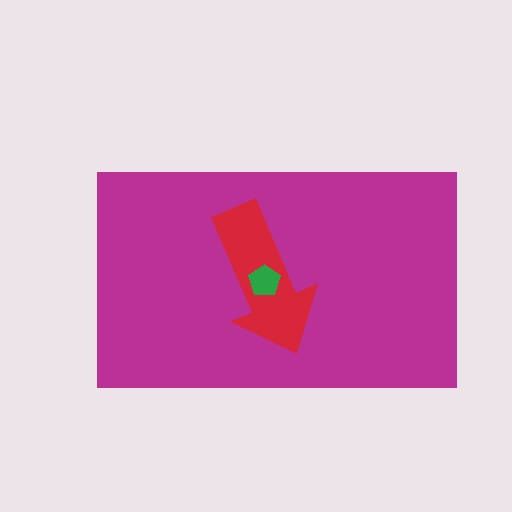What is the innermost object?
The green pentagon.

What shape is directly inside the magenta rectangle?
The red arrow.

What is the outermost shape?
The magenta rectangle.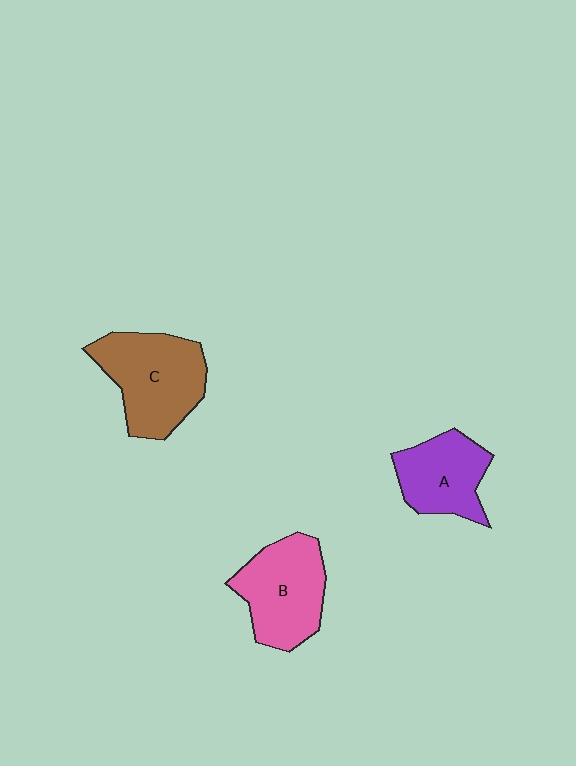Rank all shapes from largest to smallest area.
From largest to smallest: C (brown), B (pink), A (purple).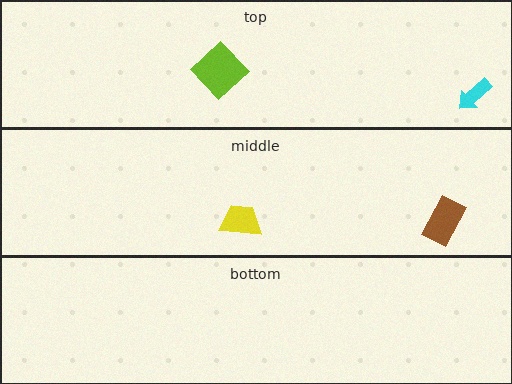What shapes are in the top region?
The lime diamond, the cyan arrow.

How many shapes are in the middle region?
2.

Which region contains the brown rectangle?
The middle region.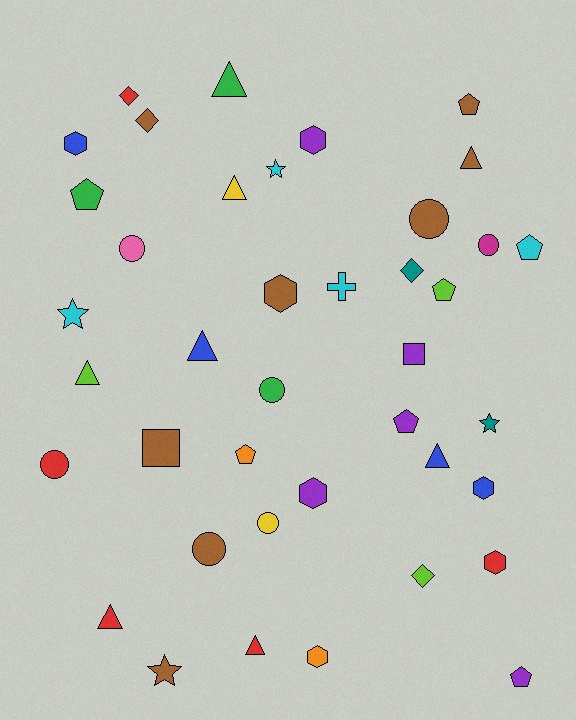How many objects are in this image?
There are 40 objects.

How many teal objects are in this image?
There are 2 teal objects.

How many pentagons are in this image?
There are 7 pentagons.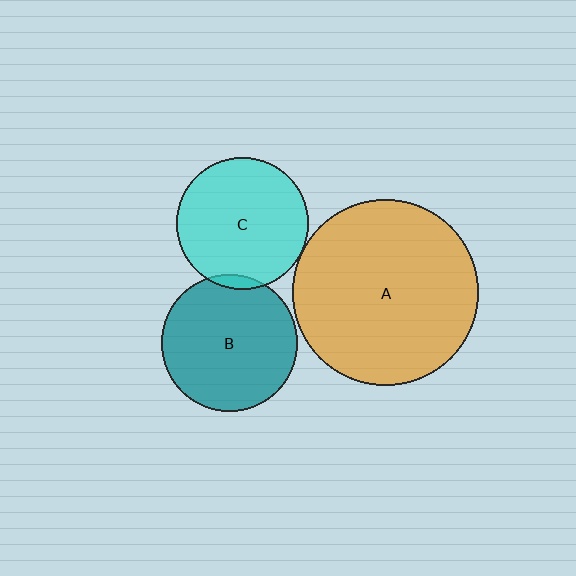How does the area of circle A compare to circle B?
Approximately 1.9 times.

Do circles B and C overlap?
Yes.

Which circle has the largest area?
Circle A (orange).